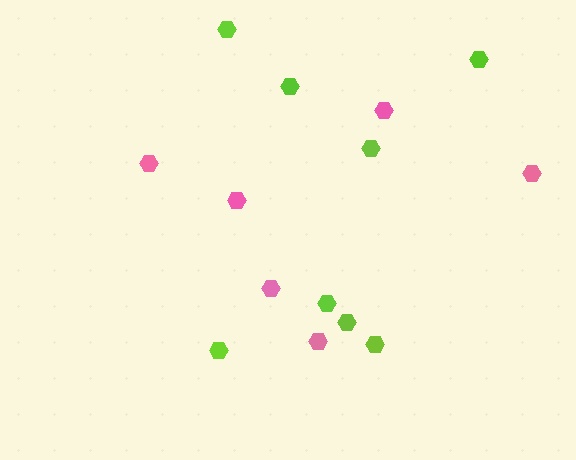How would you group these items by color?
There are 2 groups: one group of pink hexagons (6) and one group of lime hexagons (8).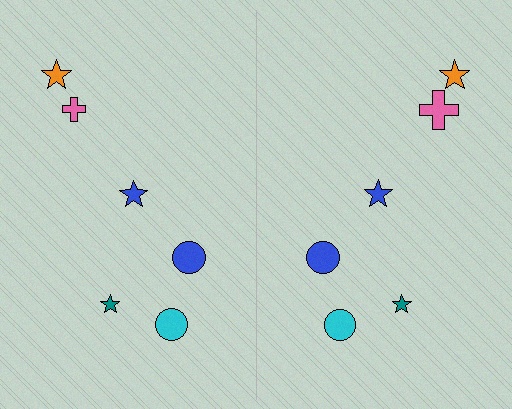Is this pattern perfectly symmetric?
No, the pattern is not perfectly symmetric. The pink cross on the right side has a different size than its mirror counterpart.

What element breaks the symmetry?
The pink cross on the right side has a different size than its mirror counterpart.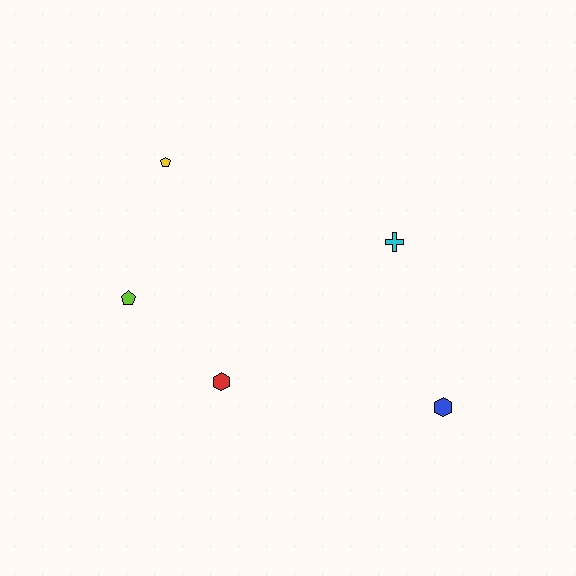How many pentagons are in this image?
There are 2 pentagons.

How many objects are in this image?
There are 5 objects.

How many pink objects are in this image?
There are no pink objects.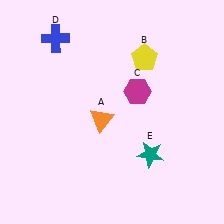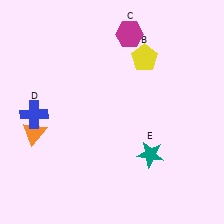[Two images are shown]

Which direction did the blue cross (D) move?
The blue cross (D) moved down.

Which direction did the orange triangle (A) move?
The orange triangle (A) moved left.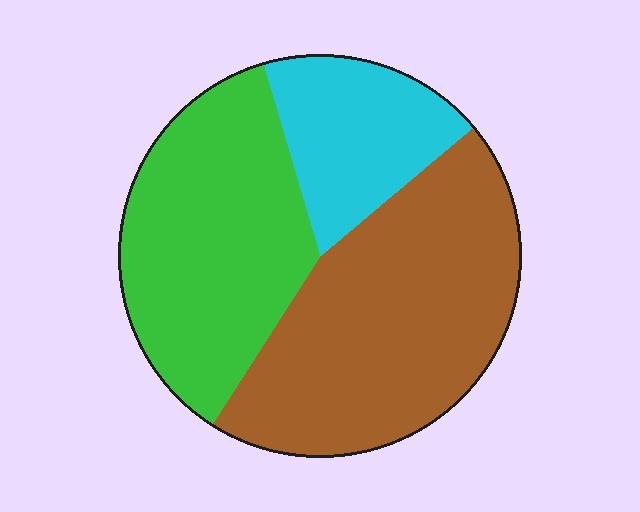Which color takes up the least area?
Cyan, at roughly 20%.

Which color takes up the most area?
Brown, at roughly 45%.